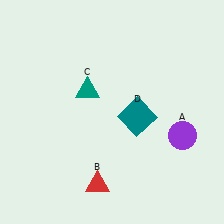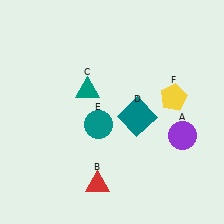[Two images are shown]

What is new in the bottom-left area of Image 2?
A teal circle (E) was added in the bottom-left area of Image 2.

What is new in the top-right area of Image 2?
A yellow pentagon (F) was added in the top-right area of Image 2.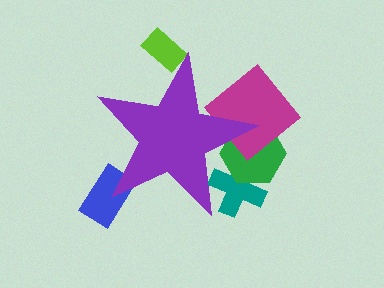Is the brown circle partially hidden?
Yes, the brown circle is partially hidden behind the purple star.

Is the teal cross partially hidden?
Yes, the teal cross is partially hidden behind the purple star.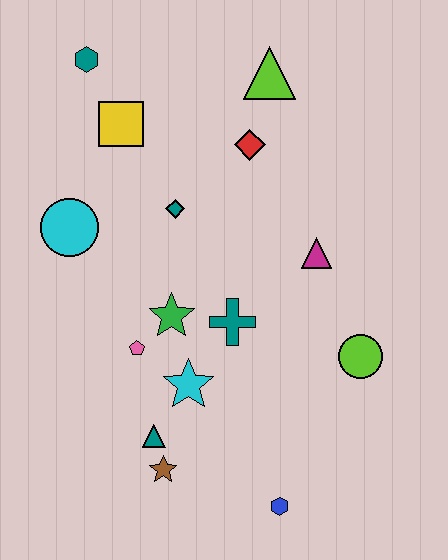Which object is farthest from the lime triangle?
The blue hexagon is farthest from the lime triangle.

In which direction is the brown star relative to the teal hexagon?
The brown star is below the teal hexagon.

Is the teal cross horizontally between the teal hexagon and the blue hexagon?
Yes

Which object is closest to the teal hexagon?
The yellow square is closest to the teal hexagon.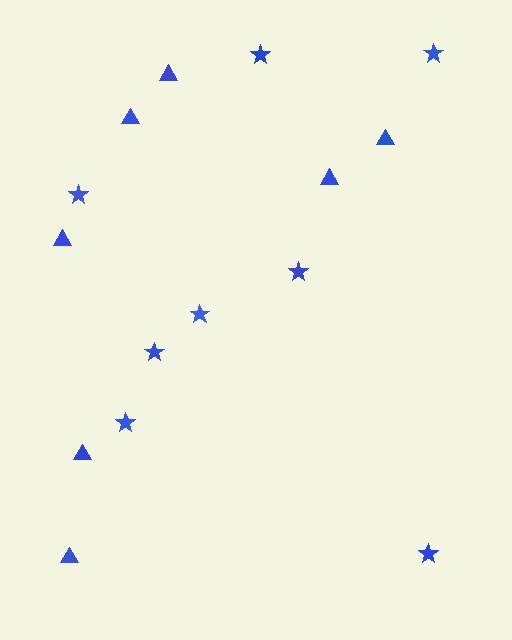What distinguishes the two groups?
There are 2 groups: one group of triangles (7) and one group of stars (8).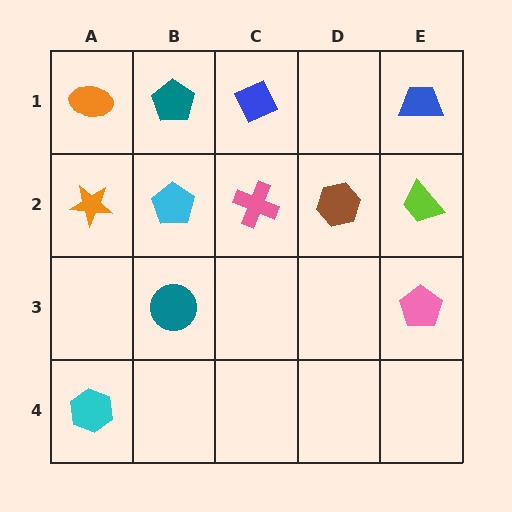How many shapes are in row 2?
5 shapes.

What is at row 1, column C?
A blue diamond.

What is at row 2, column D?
A brown hexagon.